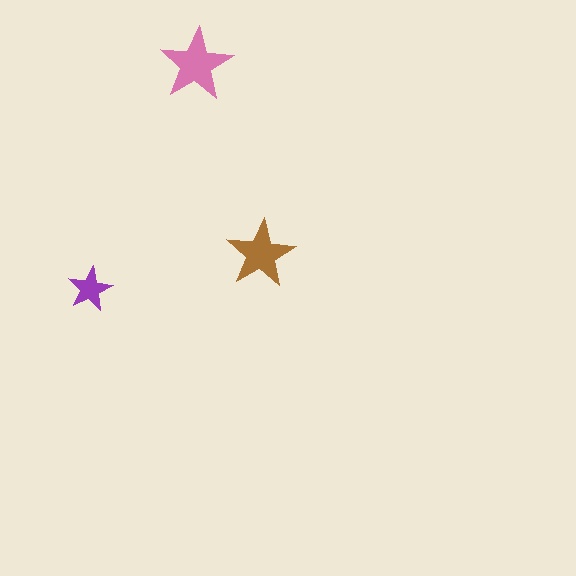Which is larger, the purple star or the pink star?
The pink one.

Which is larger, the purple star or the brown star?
The brown one.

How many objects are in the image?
There are 3 objects in the image.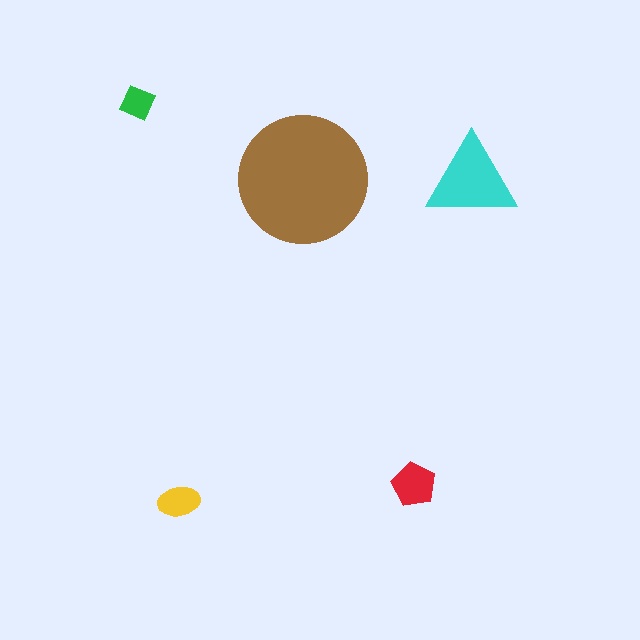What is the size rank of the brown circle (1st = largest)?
1st.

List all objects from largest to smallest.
The brown circle, the cyan triangle, the red pentagon, the yellow ellipse, the green diamond.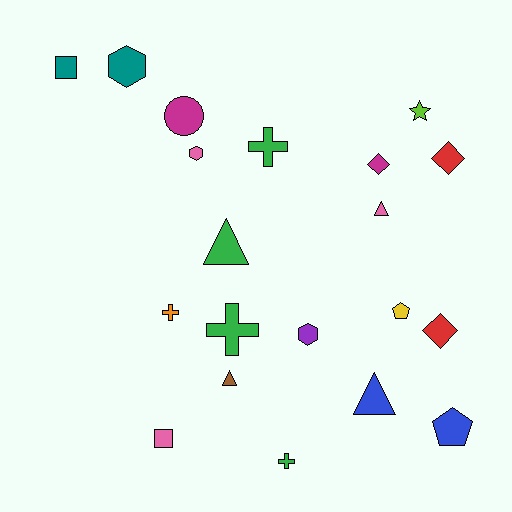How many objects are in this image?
There are 20 objects.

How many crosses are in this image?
There are 4 crosses.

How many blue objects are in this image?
There are 2 blue objects.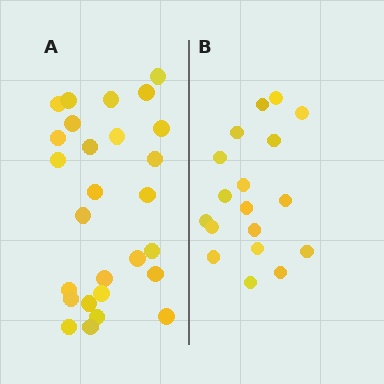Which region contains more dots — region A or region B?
Region A (the left region) has more dots.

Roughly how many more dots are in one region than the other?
Region A has roughly 8 or so more dots than region B.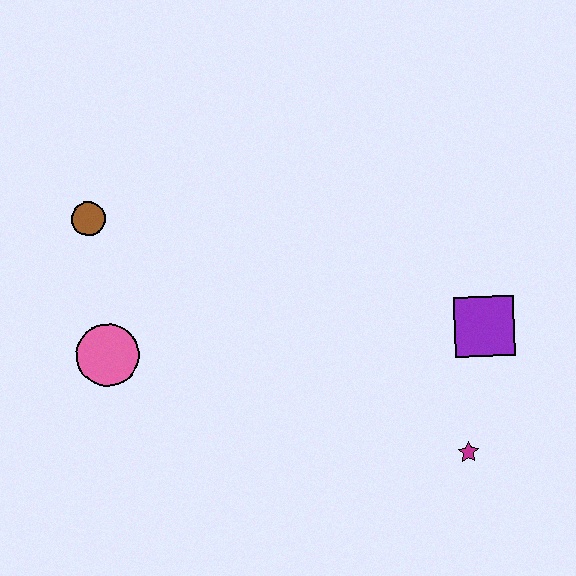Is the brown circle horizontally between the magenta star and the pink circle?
No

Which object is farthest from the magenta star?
The brown circle is farthest from the magenta star.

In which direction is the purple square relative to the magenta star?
The purple square is above the magenta star.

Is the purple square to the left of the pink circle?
No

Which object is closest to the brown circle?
The pink circle is closest to the brown circle.